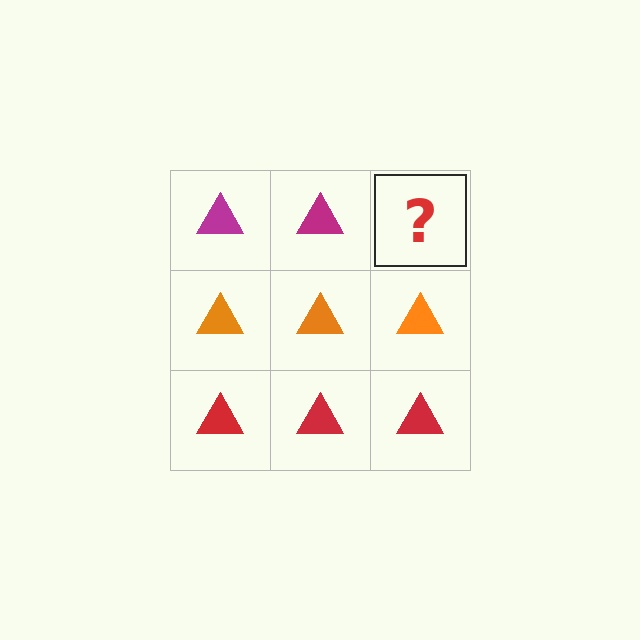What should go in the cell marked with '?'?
The missing cell should contain a magenta triangle.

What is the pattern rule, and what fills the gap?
The rule is that each row has a consistent color. The gap should be filled with a magenta triangle.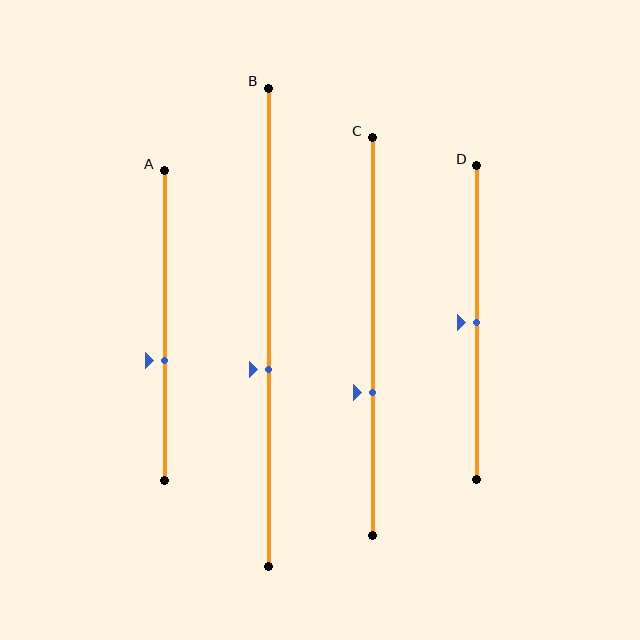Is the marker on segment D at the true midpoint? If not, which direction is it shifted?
Yes, the marker on segment D is at the true midpoint.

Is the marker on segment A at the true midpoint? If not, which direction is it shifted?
No, the marker on segment A is shifted downward by about 11% of the segment length.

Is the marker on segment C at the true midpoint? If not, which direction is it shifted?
No, the marker on segment C is shifted downward by about 14% of the segment length.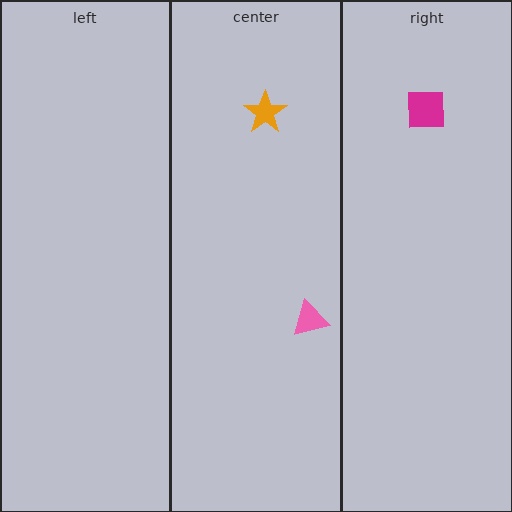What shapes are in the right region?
The magenta square.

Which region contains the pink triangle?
The center region.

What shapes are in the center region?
The pink triangle, the orange star.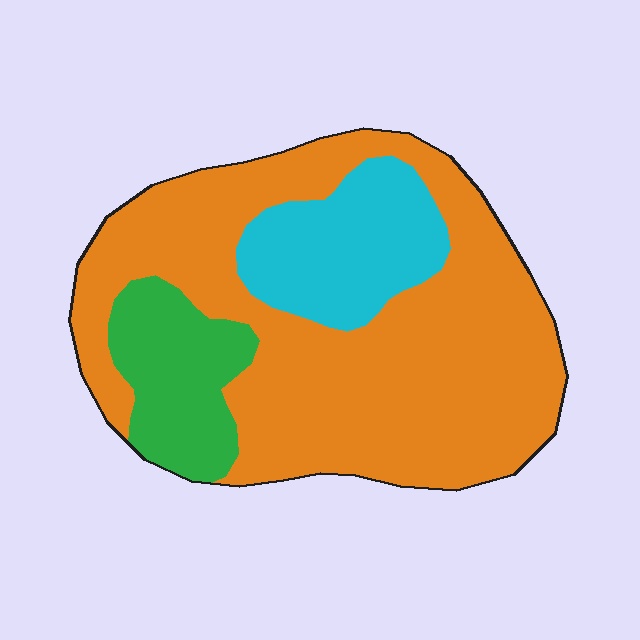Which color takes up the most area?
Orange, at roughly 70%.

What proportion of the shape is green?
Green takes up less than a quarter of the shape.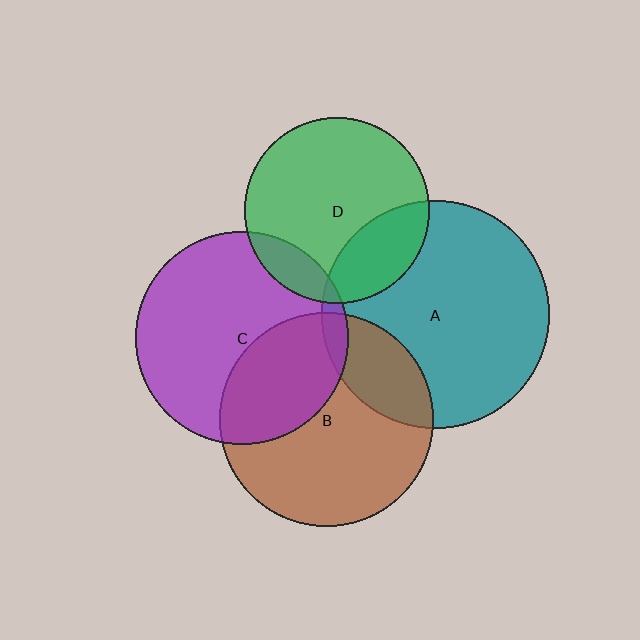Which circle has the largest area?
Circle A (teal).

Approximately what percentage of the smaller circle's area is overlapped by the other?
Approximately 25%.